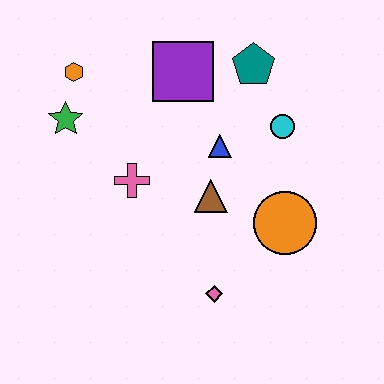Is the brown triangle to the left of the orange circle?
Yes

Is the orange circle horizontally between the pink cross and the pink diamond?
No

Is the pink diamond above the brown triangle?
No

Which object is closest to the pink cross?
The brown triangle is closest to the pink cross.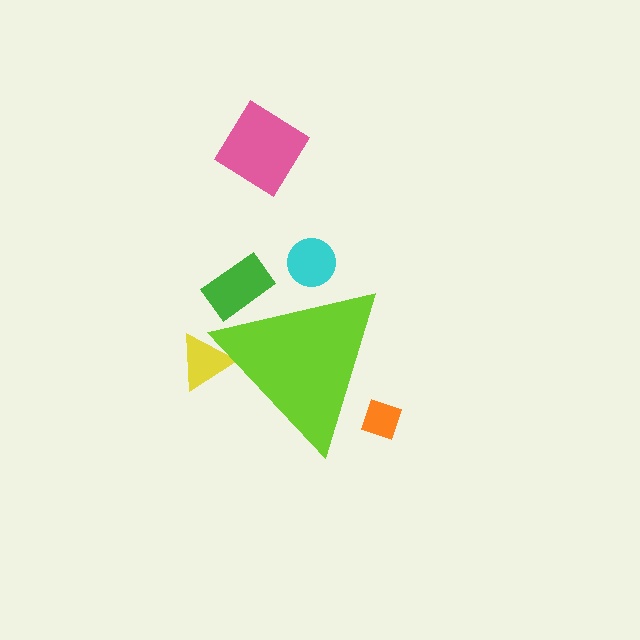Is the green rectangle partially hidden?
Yes, the green rectangle is partially hidden behind the lime triangle.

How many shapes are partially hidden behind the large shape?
4 shapes are partially hidden.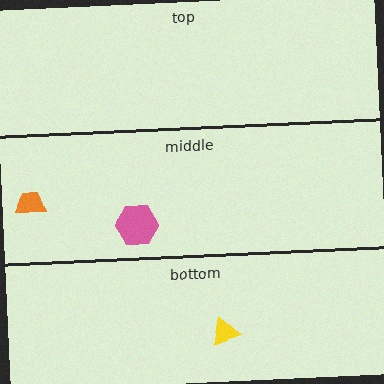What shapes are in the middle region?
The pink hexagon, the orange trapezoid.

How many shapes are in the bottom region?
1.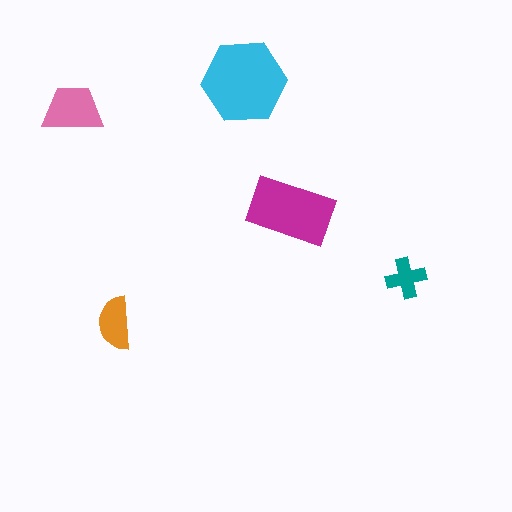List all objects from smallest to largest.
The teal cross, the orange semicircle, the pink trapezoid, the magenta rectangle, the cyan hexagon.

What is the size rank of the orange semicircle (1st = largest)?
4th.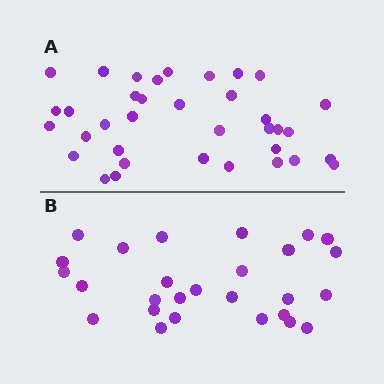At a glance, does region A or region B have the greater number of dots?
Region A (the top region) has more dots.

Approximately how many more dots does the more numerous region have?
Region A has roughly 8 or so more dots than region B.